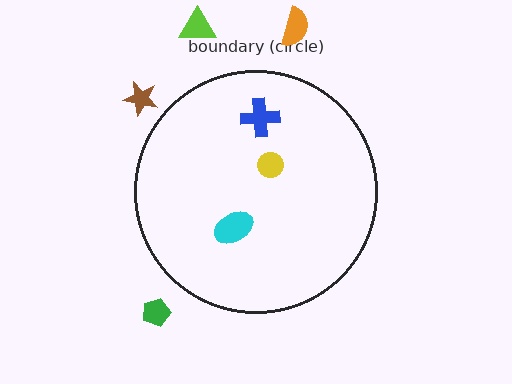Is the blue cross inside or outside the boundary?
Inside.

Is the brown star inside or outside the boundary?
Outside.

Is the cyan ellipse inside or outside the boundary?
Inside.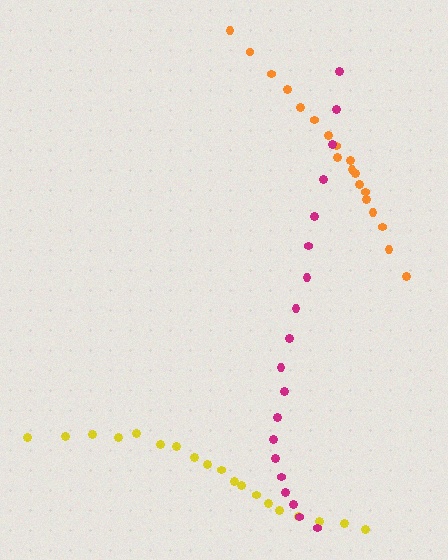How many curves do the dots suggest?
There are 3 distinct paths.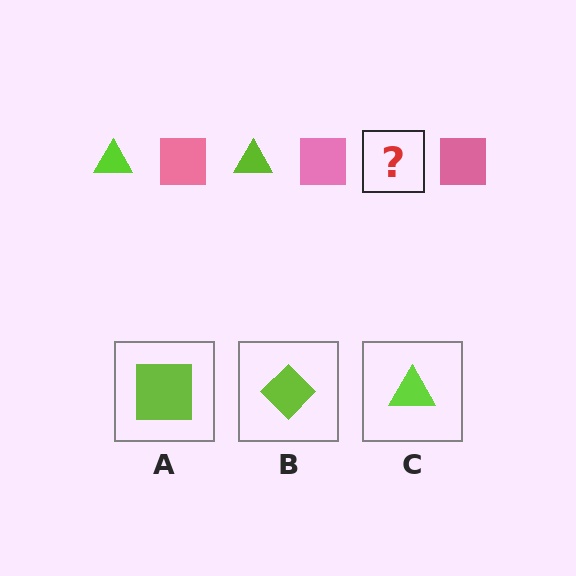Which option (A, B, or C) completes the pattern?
C.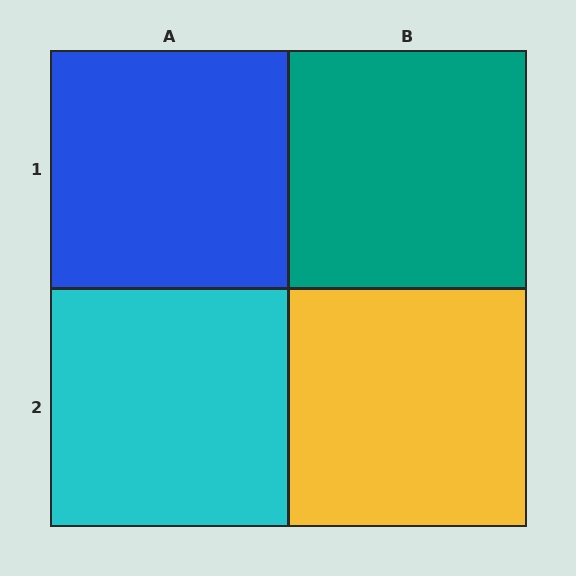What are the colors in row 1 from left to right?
Blue, teal.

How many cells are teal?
1 cell is teal.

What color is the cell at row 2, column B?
Yellow.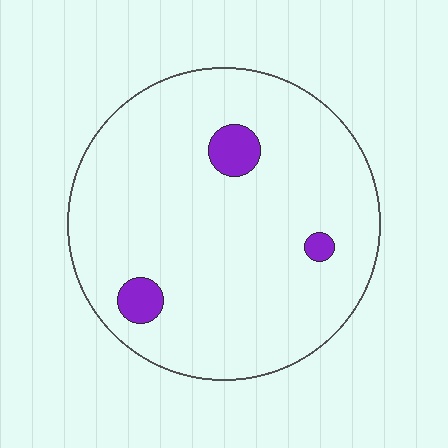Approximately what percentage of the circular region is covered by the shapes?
Approximately 5%.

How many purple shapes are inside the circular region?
3.